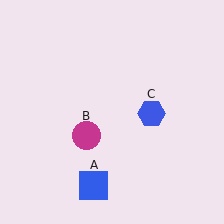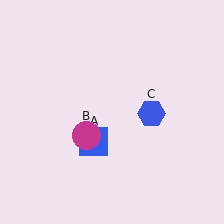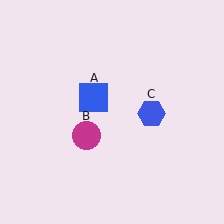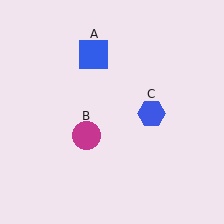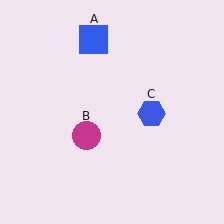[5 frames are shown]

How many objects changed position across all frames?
1 object changed position: blue square (object A).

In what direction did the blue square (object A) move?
The blue square (object A) moved up.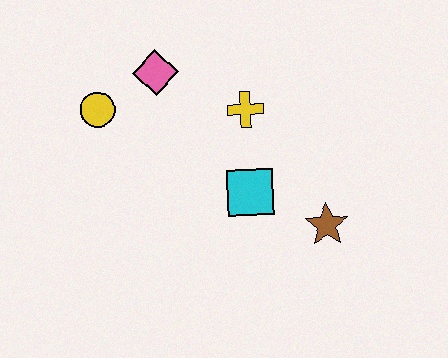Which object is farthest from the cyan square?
The yellow circle is farthest from the cyan square.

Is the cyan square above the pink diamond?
No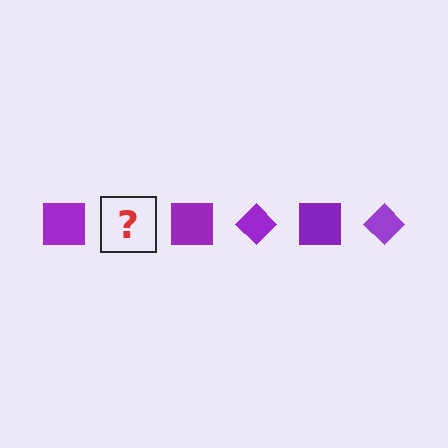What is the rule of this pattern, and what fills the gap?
The rule is that the pattern cycles through square, diamond shapes in purple. The gap should be filled with a purple diamond.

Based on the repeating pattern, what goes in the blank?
The blank should be a purple diamond.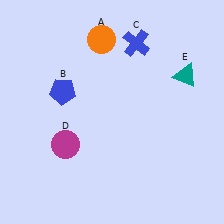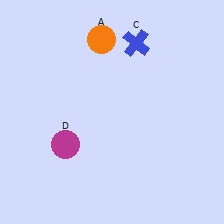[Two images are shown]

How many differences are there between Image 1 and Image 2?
There are 2 differences between the two images.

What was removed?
The blue pentagon (B), the teal triangle (E) were removed in Image 2.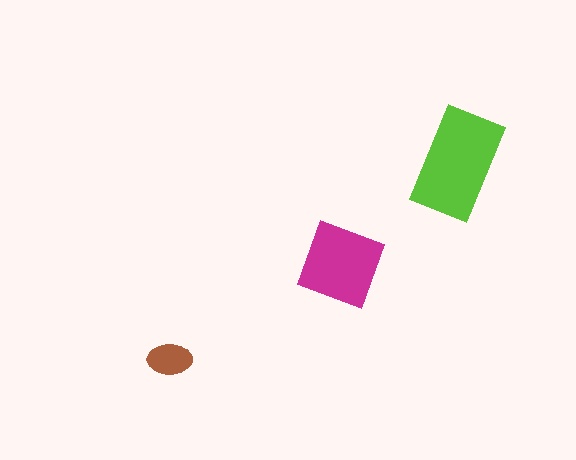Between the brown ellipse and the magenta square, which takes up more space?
The magenta square.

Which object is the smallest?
The brown ellipse.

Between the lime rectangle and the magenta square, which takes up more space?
The lime rectangle.